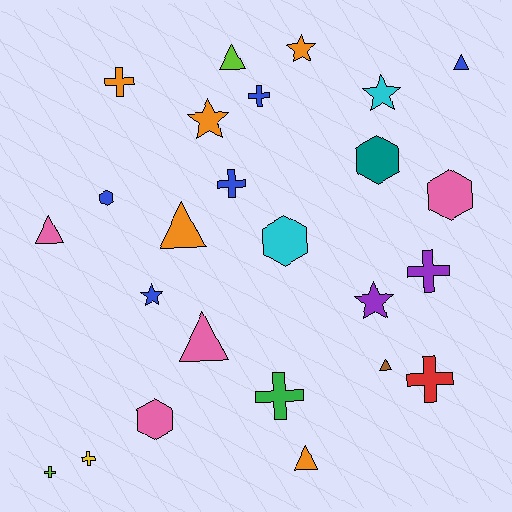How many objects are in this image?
There are 25 objects.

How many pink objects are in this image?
There are 4 pink objects.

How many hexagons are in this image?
There are 5 hexagons.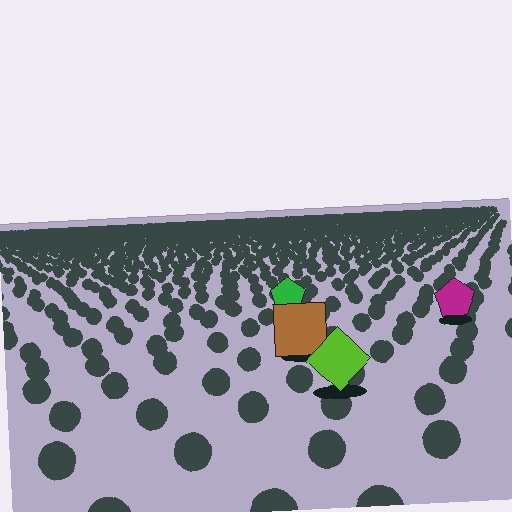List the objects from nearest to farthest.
From nearest to farthest: the lime diamond, the brown square, the magenta pentagon, the green pentagon.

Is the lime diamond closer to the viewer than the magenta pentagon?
Yes. The lime diamond is closer — you can tell from the texture gradient: the ground texture is coarser near it.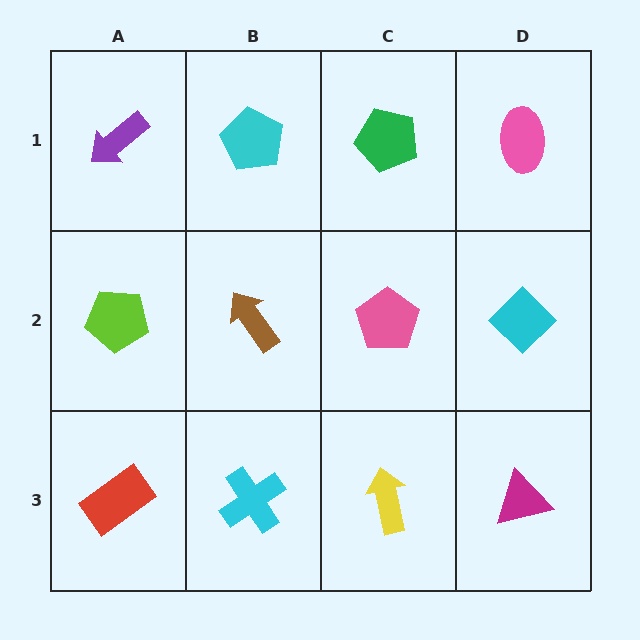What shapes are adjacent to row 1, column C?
A pink pentagon (row 2, column C), a cyan pentagon (row 1, column B), a pink ellipse (row 1, column D).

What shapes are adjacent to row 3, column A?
A lime pentagon (row 2, column A), a cyan cross (row 3, column B).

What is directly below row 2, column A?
A red rectangle.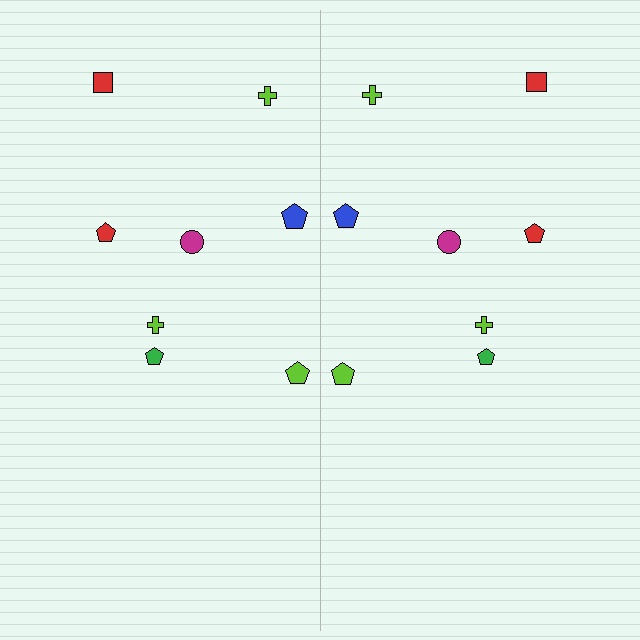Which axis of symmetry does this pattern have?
The pattern has a vertical axis of symmetry running through the center of the image.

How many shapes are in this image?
There are 16 shapes in this image.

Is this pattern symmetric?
Yes, this pattern has bilateral (reflection) symmetry.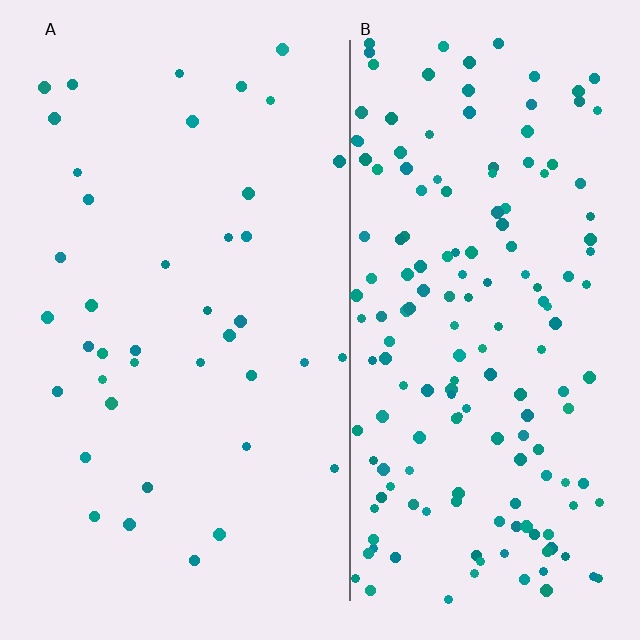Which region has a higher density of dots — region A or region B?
B (the right).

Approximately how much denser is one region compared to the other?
Approximately 4.2× — region B over region A.